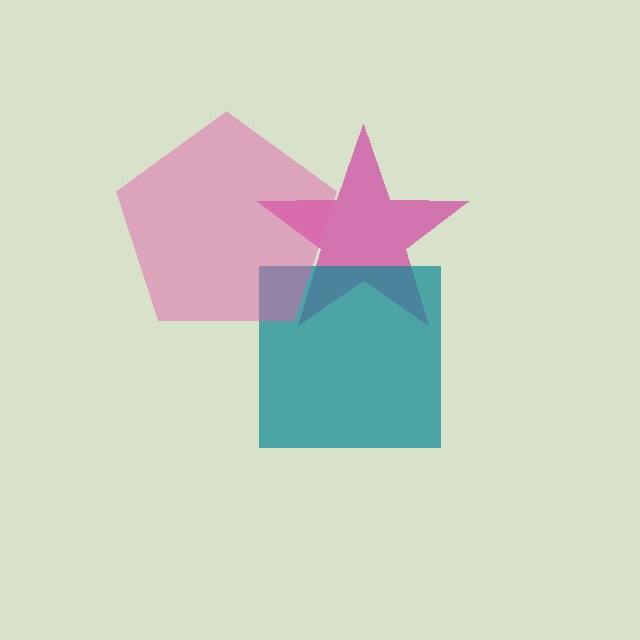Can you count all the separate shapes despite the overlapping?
Yes, there are 3 separate shapes.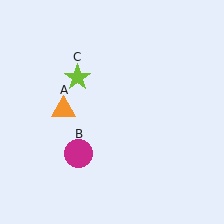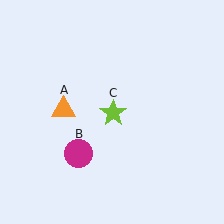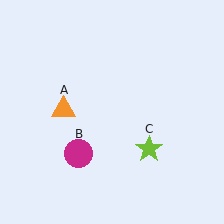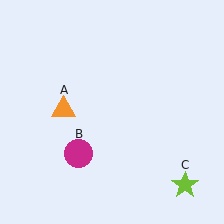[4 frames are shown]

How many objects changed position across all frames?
1 object changed position: lime star (object C).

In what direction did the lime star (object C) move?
The lime star (object C) moved down and to the right.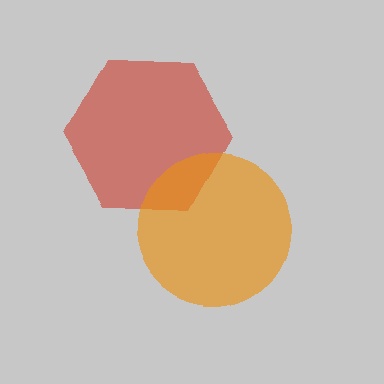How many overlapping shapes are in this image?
There are 2 overlapping shapes in the image.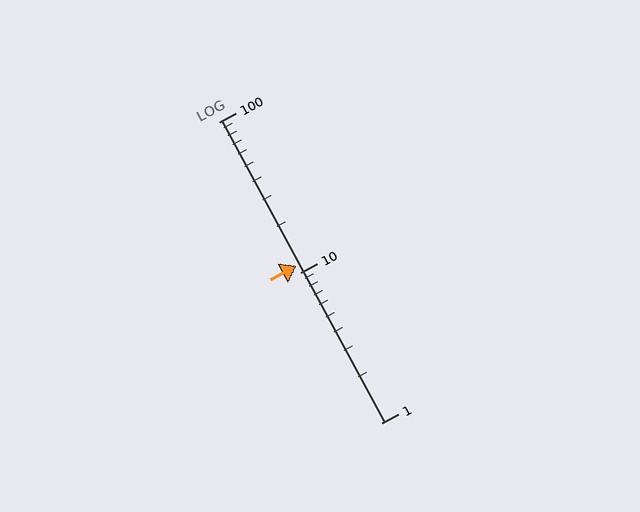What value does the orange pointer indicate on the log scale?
The pointer indicates approximately 11.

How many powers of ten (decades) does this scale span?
The scale spans 2 decades, from 1 to 100.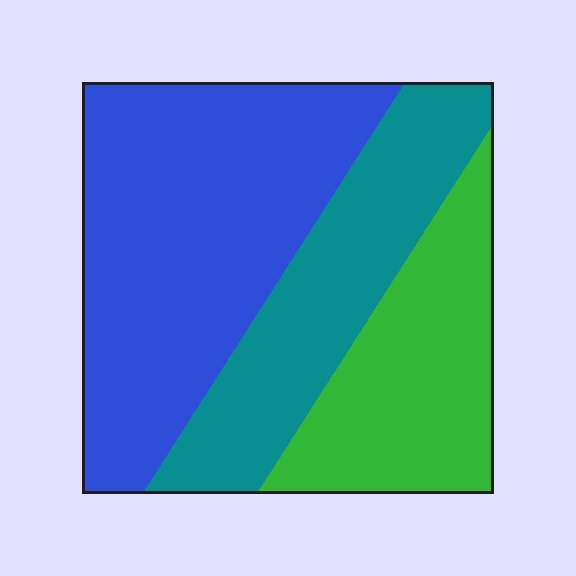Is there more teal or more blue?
Blue.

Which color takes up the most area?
Blue, at roughly 45%.